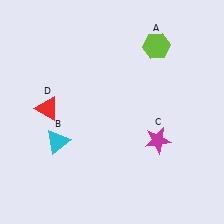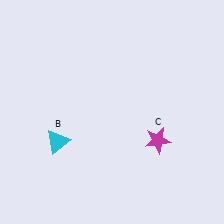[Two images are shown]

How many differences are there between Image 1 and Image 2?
There are 2 differences between the two images.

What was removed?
The red triangle (D), the lime hexagon (A) were removed in Image 2.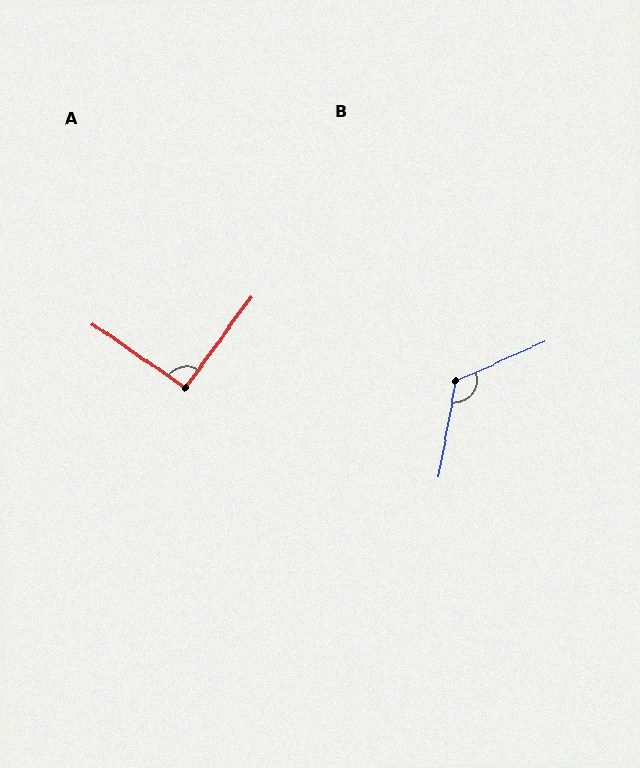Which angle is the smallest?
A, at approximately 91 degrees.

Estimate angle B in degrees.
Approximately 124 degrees.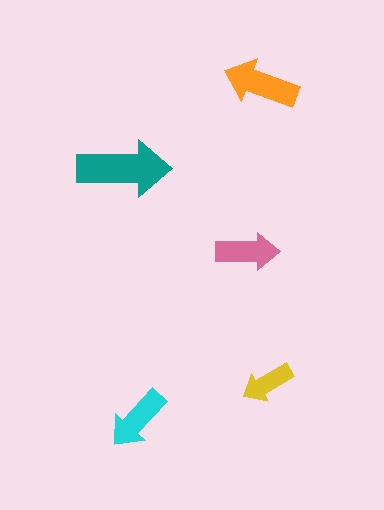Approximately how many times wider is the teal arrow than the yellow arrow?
About 2 times wider.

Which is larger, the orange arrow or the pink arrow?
The orange one.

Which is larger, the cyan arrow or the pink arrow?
The cyan one.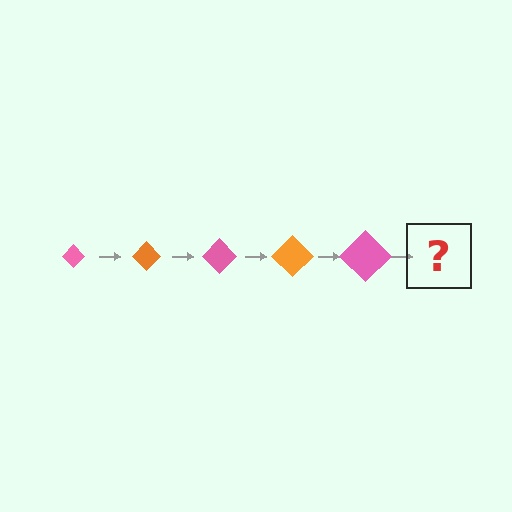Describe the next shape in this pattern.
It should be an orange diamond, larger than the previous one.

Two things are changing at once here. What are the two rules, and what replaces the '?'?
The two rules are that the diamond grows larger each step and the color cycles through pink and orange. The '?' should be an orange diamond, larger than the previous one.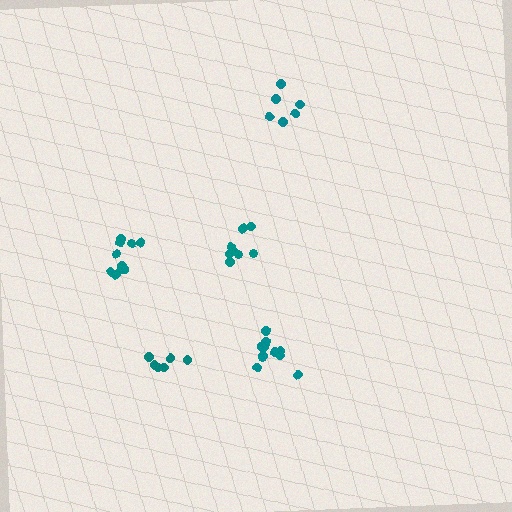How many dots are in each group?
Group 1: 11 dots, Group 2: 8 dots, Group 3: 6 dots, Group 4: 10 dots, Group 5: 6 dots (41 total).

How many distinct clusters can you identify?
There are 5 distinct clusters.